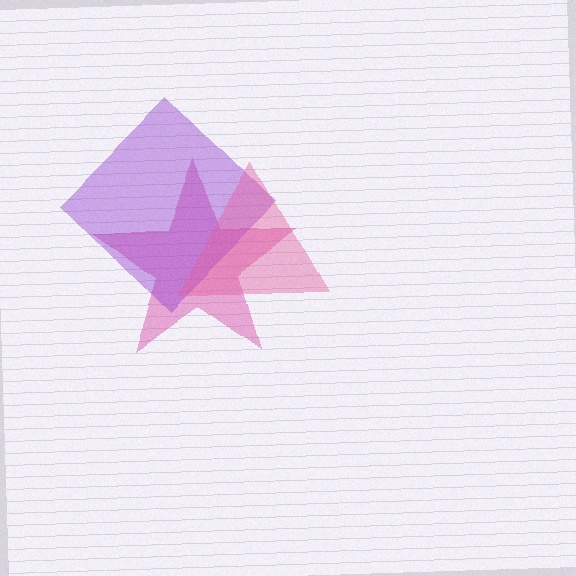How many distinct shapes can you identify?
There are 3 distinct shapes: a magenta star, a purple diamond, a pink triangle.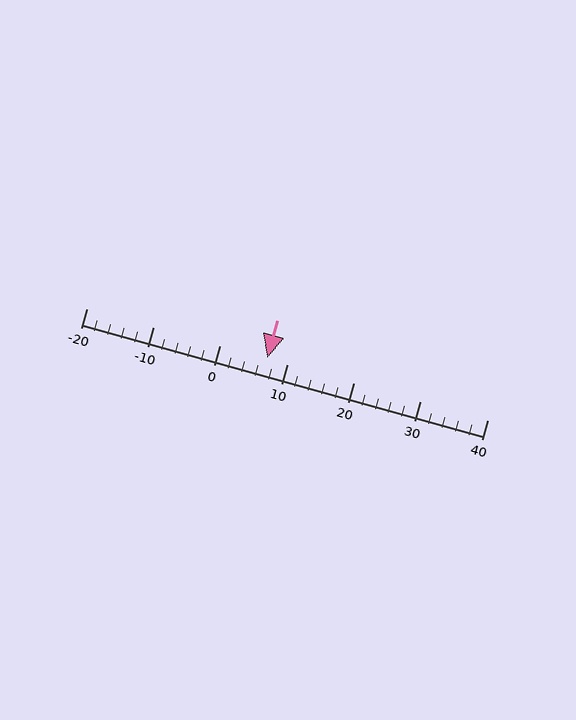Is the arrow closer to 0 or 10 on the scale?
The arrow is closer to 10.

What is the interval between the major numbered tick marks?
The major tick marks are spaced 10 units apart.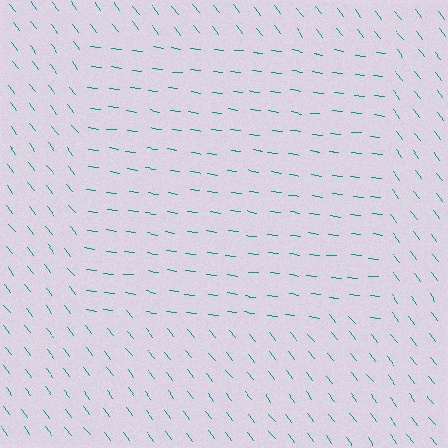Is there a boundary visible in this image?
Yes, there is a texture boundary formed by a change in line orientation.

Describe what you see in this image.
The image is filled with small teal line segments. A rectangle region in the image has lines oriented differently from the surrounding lines, creating a visible texture boundary.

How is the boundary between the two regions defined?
The boundary is defined purely by a change in line orientation (approximately 45 degrees difference). All lines are the same color and thickness.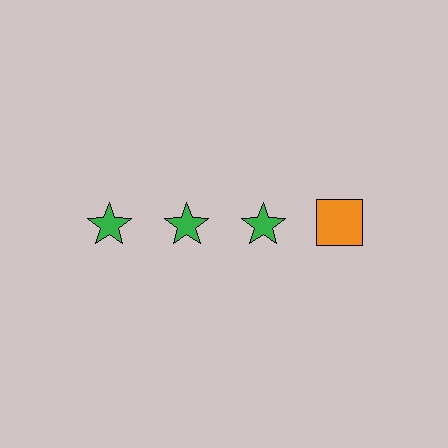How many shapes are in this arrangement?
There are 4 shapes arranged in a grid pattern.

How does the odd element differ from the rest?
It differs in both color (orange instead of green) and shape (square instead of star).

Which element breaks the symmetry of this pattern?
The orange square in the top row, second from right column breaks the symmetry. All other shapes are green stars.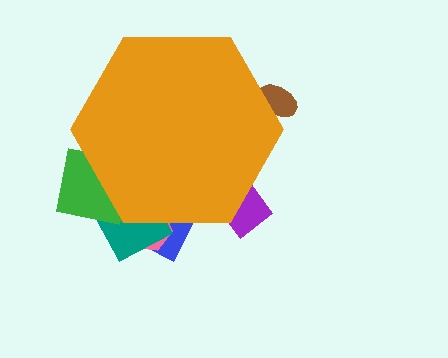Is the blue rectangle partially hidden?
Yes, the blue rectangle is partially hidden behind the orange hexagon.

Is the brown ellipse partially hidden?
Yes, the brown ellipse is partially hidden behind the orange hexagon.